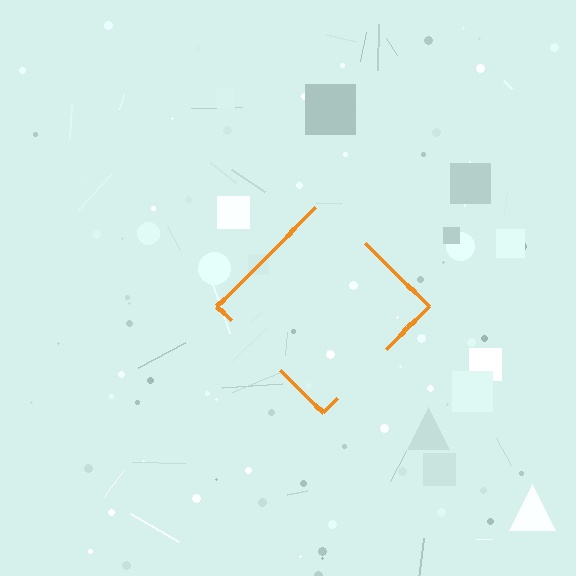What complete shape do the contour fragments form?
The contour fragments form a diamond.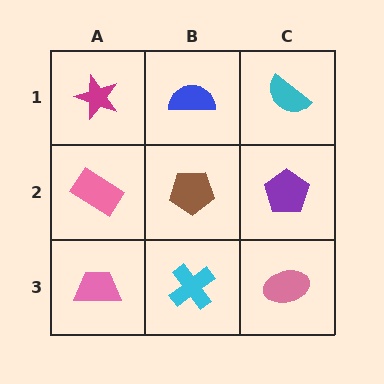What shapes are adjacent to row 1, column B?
A brown pentagon (row 2, column B), a magenta star (row 1, column A), a cyan semicircle (row 1, column C).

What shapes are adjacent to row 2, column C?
A cyan semicircle (row 1, column C), a pink ellipse (row 3, column C), a brown pentagon (row 2, column B).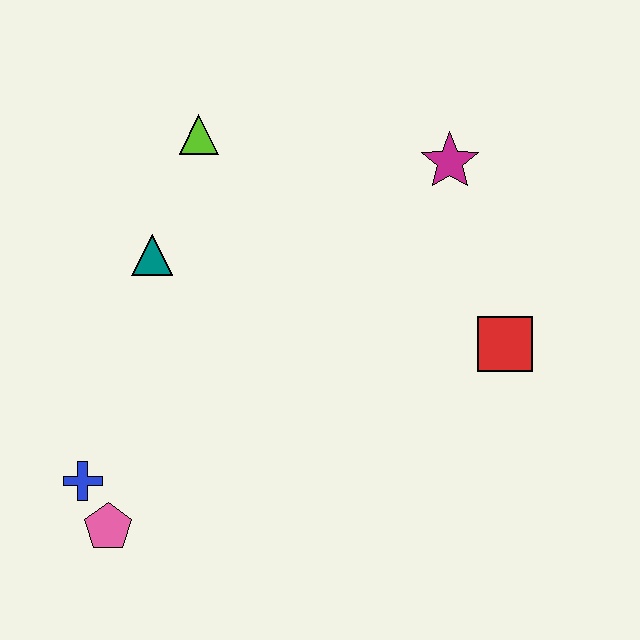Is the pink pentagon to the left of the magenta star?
Yes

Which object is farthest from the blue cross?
The magenta star is farthest from the blue cross.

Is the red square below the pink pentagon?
No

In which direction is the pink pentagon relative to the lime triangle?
The pink pentagon is below the lime triangle.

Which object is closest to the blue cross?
The pink pentagon is closest to the blue cross.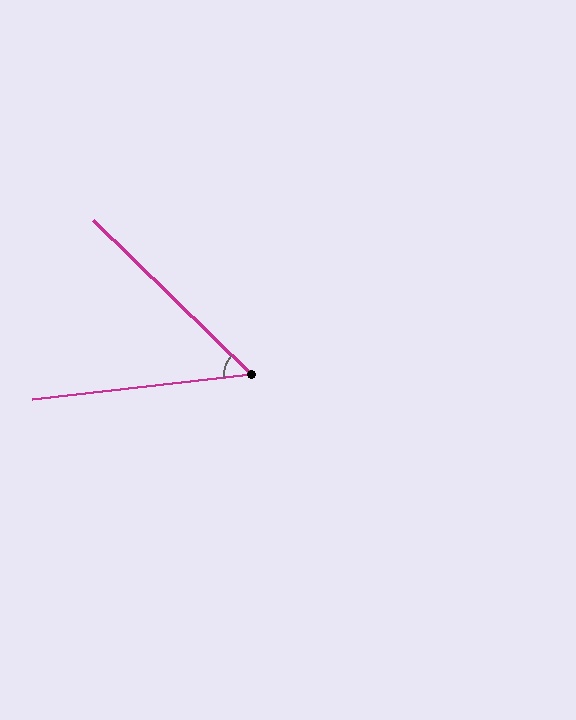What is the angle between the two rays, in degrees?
Approximately 51 degrees.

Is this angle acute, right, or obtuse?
It is acute.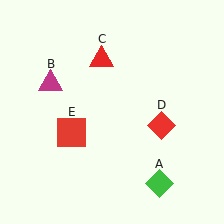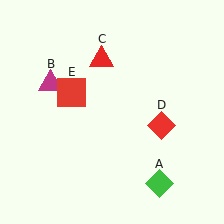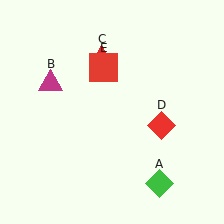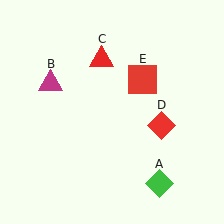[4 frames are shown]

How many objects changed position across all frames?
1 object changed position: red square (object E).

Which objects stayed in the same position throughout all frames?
Green diamond (object A) and magenta triangle (object B) and red triangle (object C) and red diamond (object D) remained stationary.